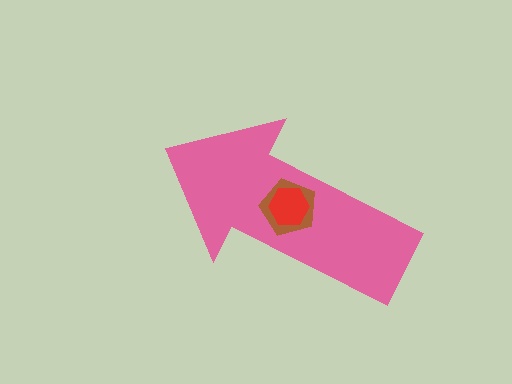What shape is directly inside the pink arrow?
The brown pentagon.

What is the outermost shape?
The pink arrow.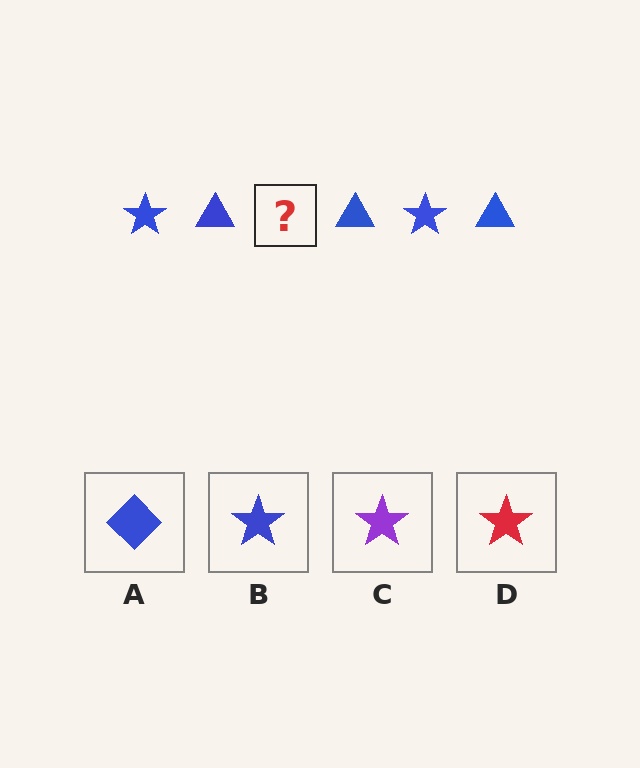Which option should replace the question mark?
Option B.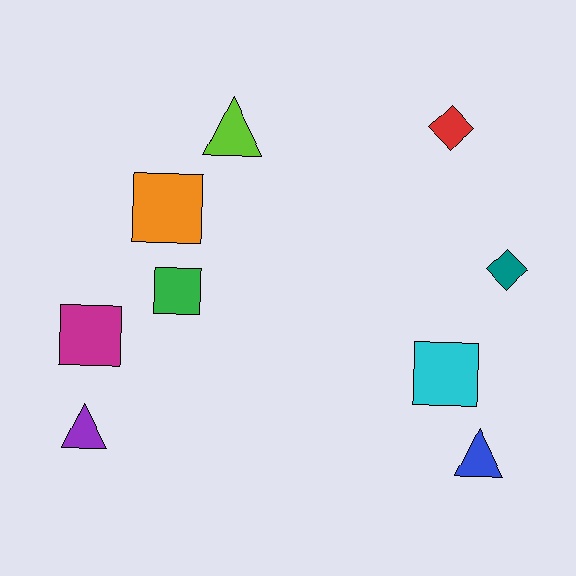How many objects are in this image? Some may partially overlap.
There are 9 objects.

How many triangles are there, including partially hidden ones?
There are 3 triangles.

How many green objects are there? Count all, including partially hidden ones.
There is 1 green object.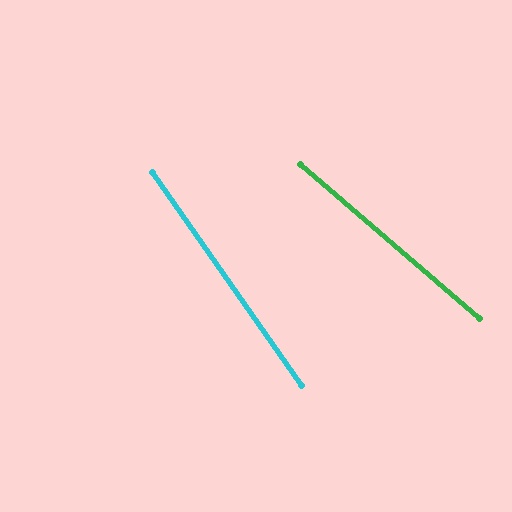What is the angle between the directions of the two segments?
Approximately 14 degrees.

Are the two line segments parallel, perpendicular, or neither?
Neither parallel nor perpendicular — they differ by about 14°.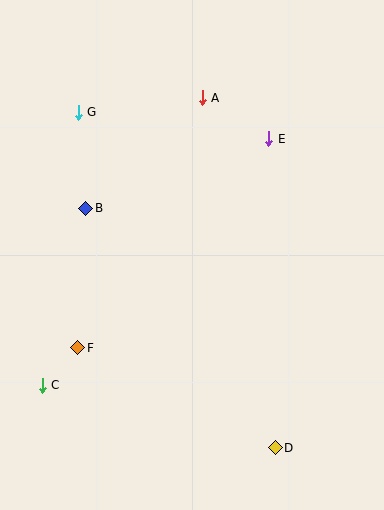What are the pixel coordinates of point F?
Point F is at (78, 348).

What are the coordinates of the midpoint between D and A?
The midpoint between D and A is at (239, 273).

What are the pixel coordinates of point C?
Point C is at (42, 385).